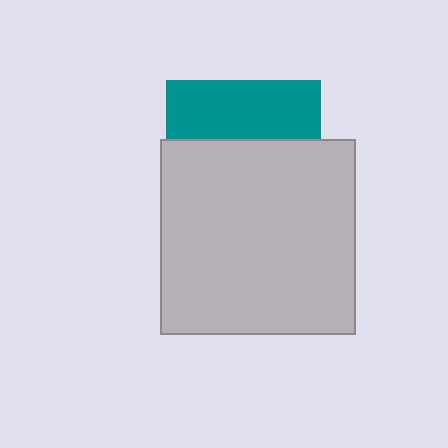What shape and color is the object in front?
The object in front is a light gray square.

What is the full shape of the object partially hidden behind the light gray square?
The partially hidden object is a teal square.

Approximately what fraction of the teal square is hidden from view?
Roughly 62% of the teal square is hidden behind the light gray square.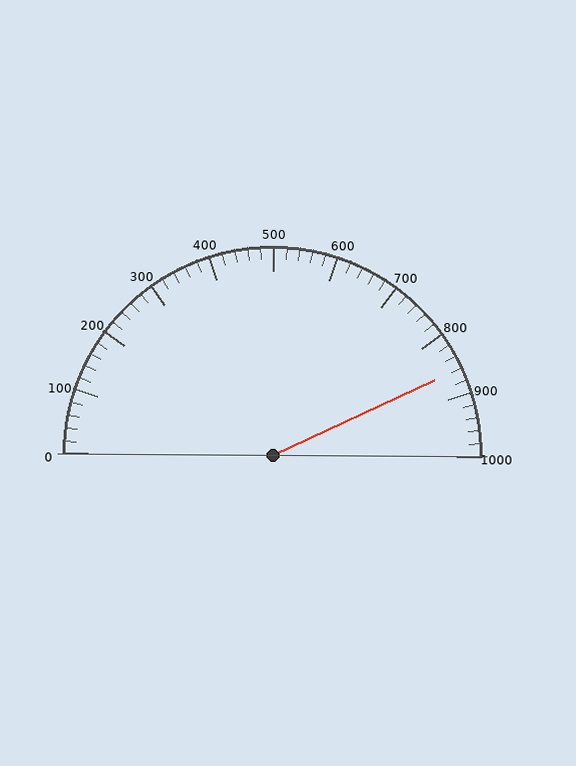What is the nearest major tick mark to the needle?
The nearest major tick mark is 900.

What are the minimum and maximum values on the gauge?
The gauge ranges from 0 to 1000.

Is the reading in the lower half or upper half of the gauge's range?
The reading is in the upper half of the range (0 to 1000).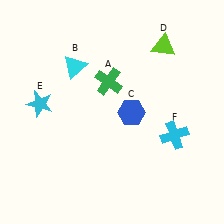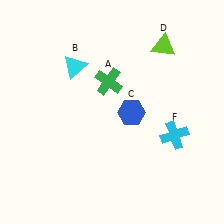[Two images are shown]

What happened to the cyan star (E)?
The cyan star (E) was removed in Image 2. It was in the top-left area of Image 1.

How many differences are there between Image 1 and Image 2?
There is 1 difference between the two images.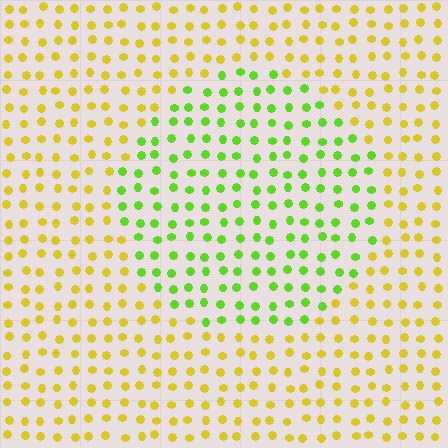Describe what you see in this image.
The image is filled with small yellow elements in a uniform arrangement. A circle-shaped region is visible where the elements are tinted to a slightly different hue, forming a subtle color boundary.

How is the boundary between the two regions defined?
The boundary is defined purely by a slight shift in hue (about 48 degrees). Spacing, size, and orientation are identical on both sides.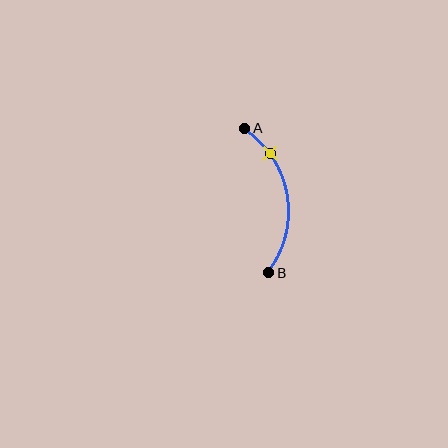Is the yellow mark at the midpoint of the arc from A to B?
No. The yellow mark lies on the arc but is closer to endpoint A. The arc midpoint would be at the point on the curve equidistant along the arc from both A and B.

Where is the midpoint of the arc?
The arc midpoint is the point on the curve farthest from the straight line joining A and B. It sits to the right of that line.